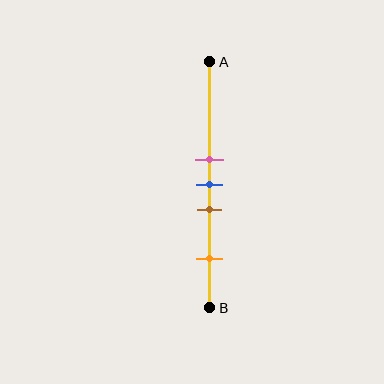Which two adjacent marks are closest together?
The pink and blue marks are the closest adjacent pair.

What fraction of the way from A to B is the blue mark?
The blue mark is approximately 50% (0.5) of the way from A to B.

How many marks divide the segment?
There are 4 marks dividing the segment.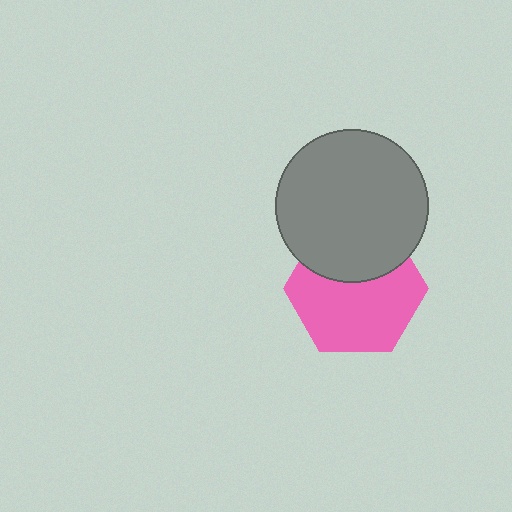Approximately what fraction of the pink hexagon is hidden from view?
Roughly 36% of the pink hexagon is hidden behind the gray circle.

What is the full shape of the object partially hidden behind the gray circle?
The partially hidden object is a pink hexagon.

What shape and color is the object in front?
The object in front is a gray circle.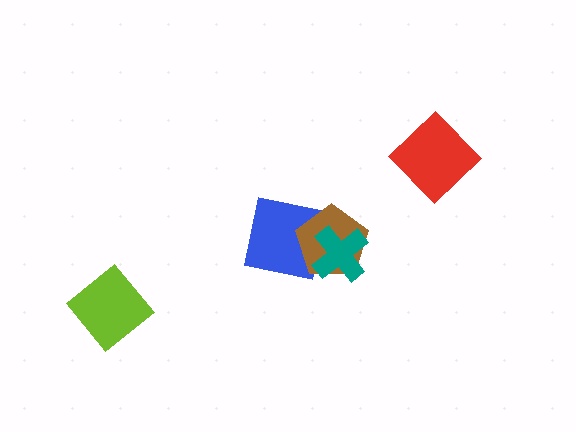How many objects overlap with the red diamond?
0 objects overlap with the red diamond.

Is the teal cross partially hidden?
No, no other shape covers it.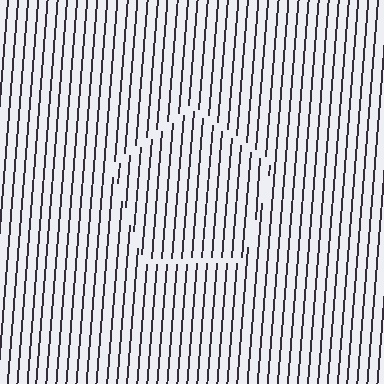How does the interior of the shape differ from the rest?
The interior of the shape contains the same grating, shifted by half a period — the contour is defined by the phase discontinuity where line-ends from the inner and outer gratings abut.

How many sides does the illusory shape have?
5 sides — the line-ends trace a pentagon.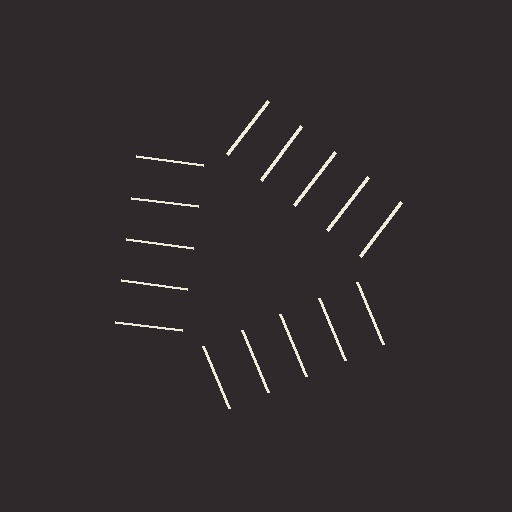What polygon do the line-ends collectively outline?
An illusory triangle — the line segments terminate on its edges but no continuous stroke is drawn.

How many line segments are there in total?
15 — 5 along each of the 3 edges.